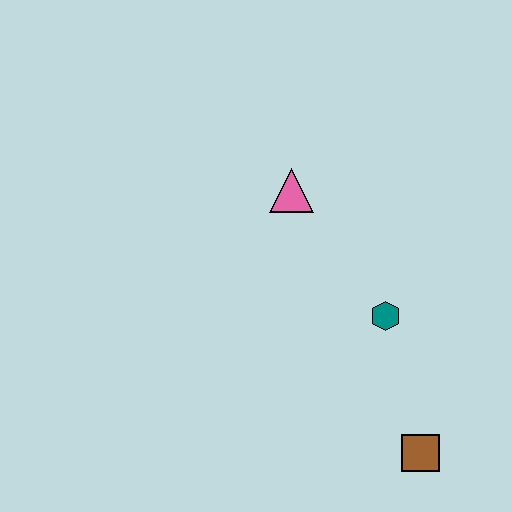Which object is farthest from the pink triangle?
The brown square is farthest from the pink triangle.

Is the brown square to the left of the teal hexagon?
No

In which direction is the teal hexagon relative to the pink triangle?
The teal hexagon is below the pink triangle.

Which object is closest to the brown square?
The teal hexagon is closest to the brown square.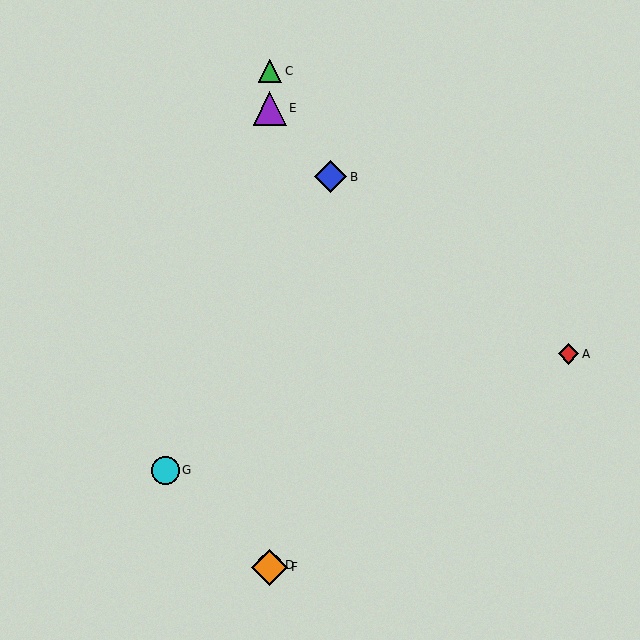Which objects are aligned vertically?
Objects C, D, E, F are aligned vertically.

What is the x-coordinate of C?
Object C is at x≈270.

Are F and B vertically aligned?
No, F is at x≈270 and B is at x≈331.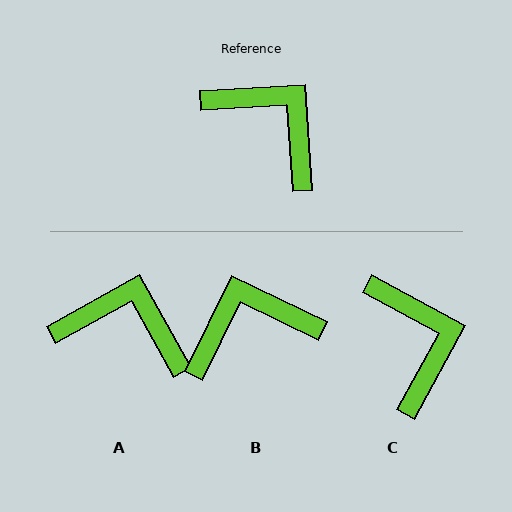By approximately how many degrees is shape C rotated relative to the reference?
Approximately 32 degrees clockwise.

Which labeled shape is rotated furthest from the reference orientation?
B, about 61 degrees away.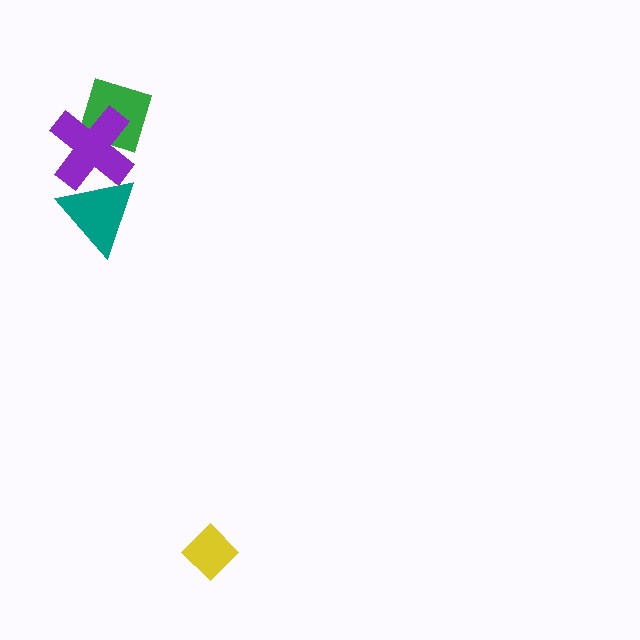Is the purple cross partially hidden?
Yes, it is partially covered by another shape.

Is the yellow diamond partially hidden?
No, no other shape covers it.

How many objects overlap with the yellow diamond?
0 objects overlap with the yellow diamond.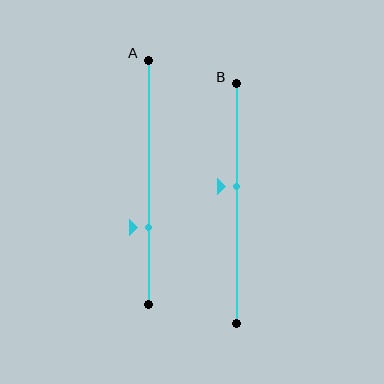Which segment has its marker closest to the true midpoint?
Segment B has its marker closest to the true midpoint.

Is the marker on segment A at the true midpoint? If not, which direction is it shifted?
No, the marker on segment A is shifted downward by about 19% of the segment length.